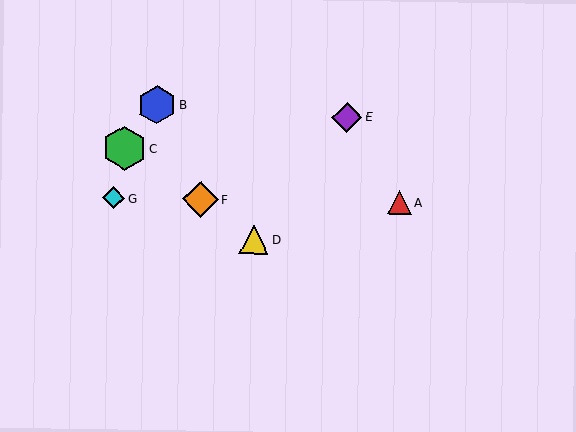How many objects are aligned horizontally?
3 objects (A, F, G) are aligned horizontally.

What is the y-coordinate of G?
Object G is at y≈198.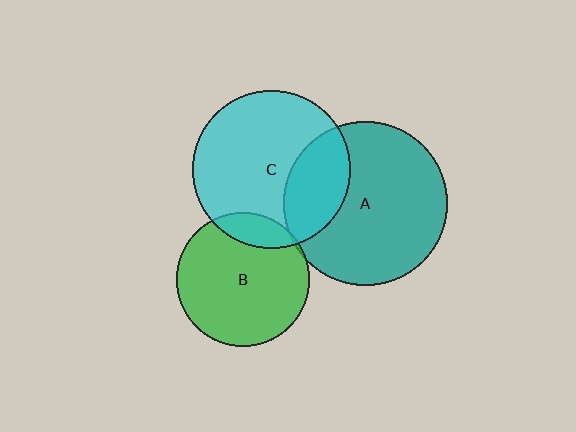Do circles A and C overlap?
Yes.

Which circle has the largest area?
Circle A (teal).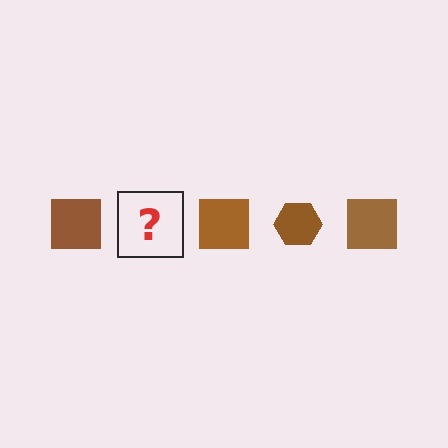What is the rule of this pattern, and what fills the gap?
The rule is that the pattern cycles through square, hexagon shapes in brown. The gap should be filled with a brown hexagon.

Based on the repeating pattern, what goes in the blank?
The blank should be a brown hexagon.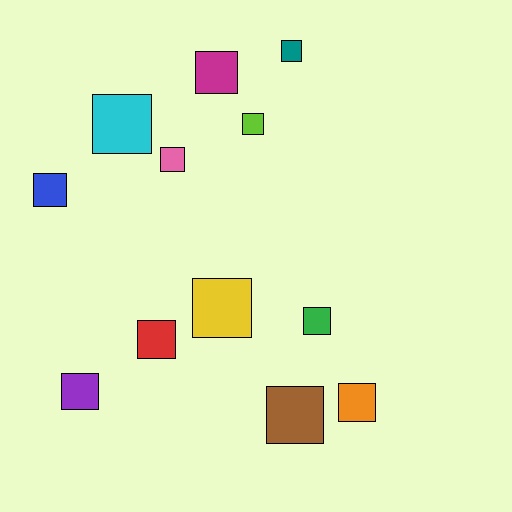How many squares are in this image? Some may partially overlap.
There are 12 squares.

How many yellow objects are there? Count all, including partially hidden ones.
There is 1 yellow object.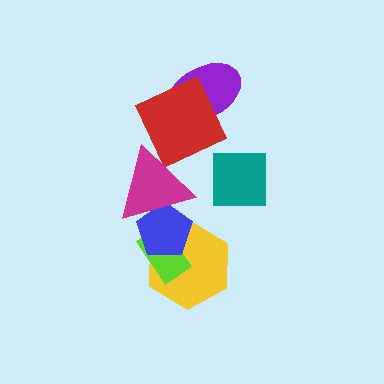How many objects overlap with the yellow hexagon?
2 objects overlap with the yellow hexagon.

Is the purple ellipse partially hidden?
Yes, it is partially covered by another shape.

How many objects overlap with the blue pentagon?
3 objects overlap with the blue pentagon.